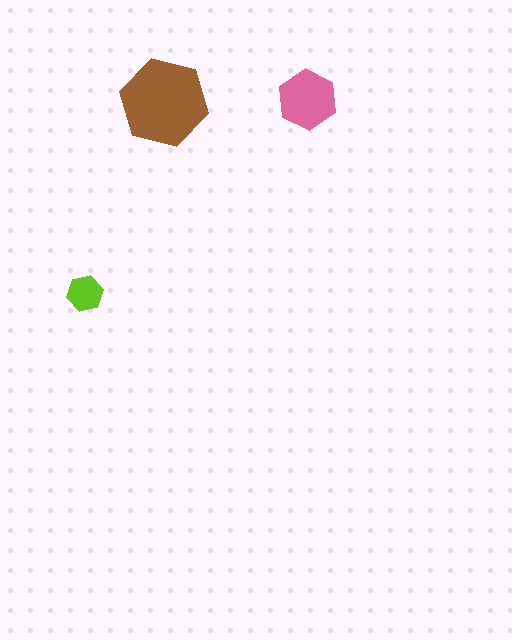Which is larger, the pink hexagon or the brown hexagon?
The brown one.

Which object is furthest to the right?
The pink hexagon is rightmost.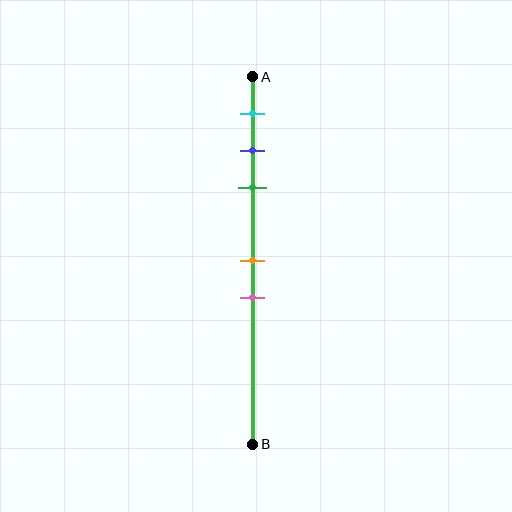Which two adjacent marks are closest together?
The blue and green marks are the closest adjacent pair.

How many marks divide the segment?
There are 5 marks dividing the segment.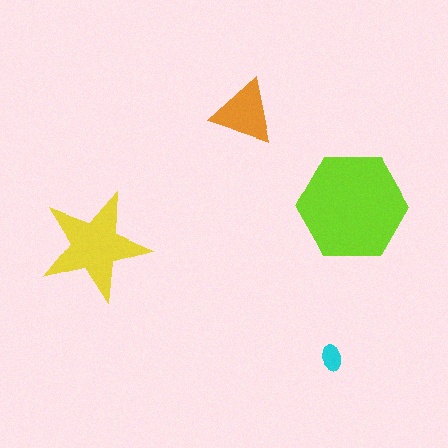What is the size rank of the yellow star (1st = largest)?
2nd.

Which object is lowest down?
The cyan ellipse is bottommost.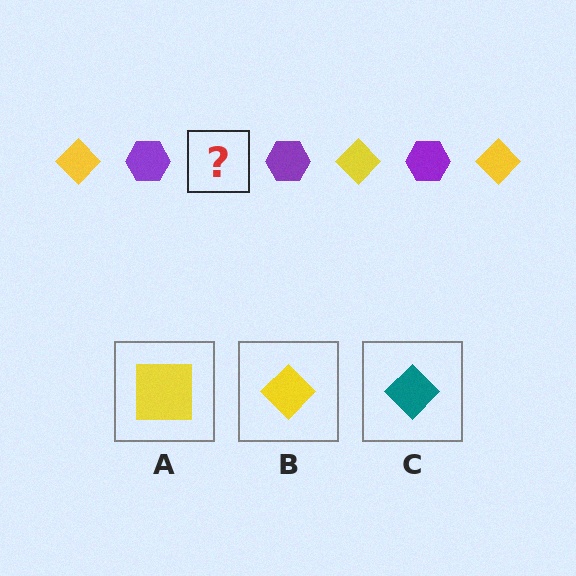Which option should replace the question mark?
Option B.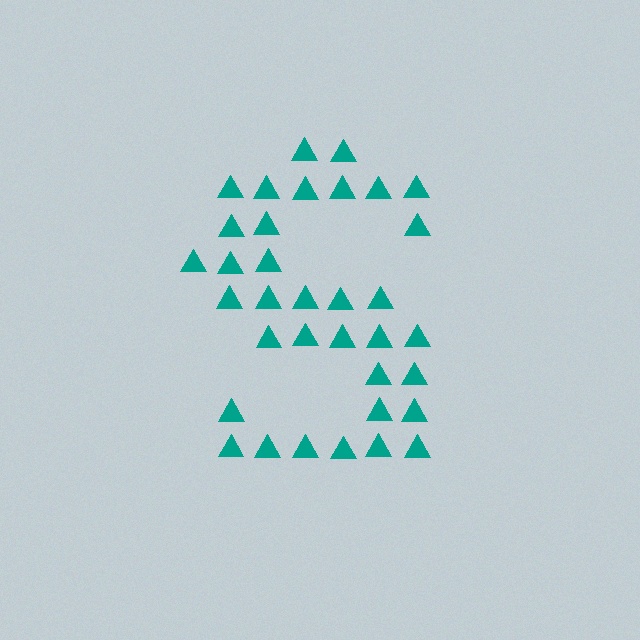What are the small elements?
The small elements are triangles.